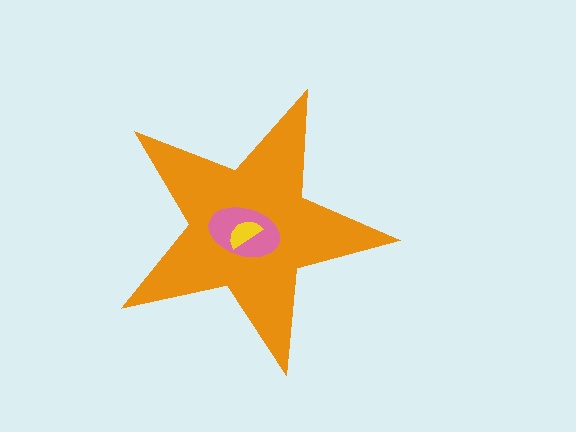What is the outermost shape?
The orange star.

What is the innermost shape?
The yellow semicircle.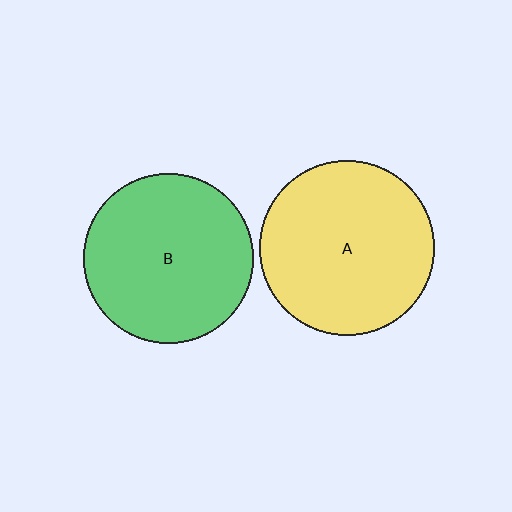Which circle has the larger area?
Circle A (yellow).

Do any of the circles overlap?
No, none of the circles overlap.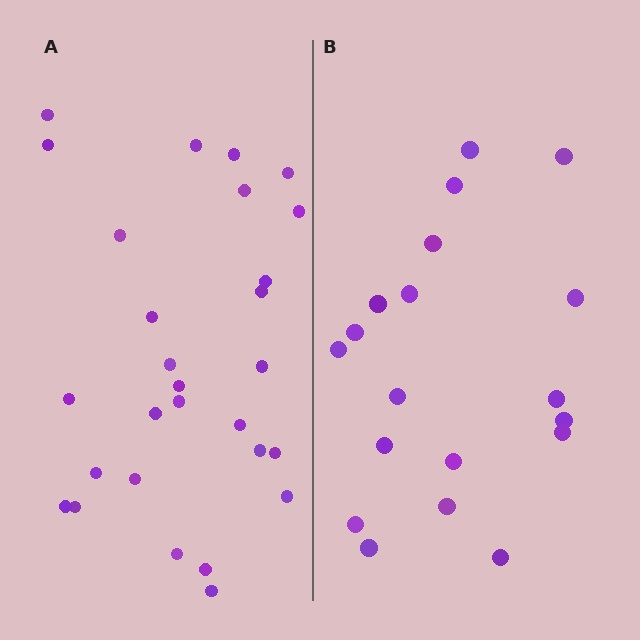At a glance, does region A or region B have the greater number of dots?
Region A (the left region) has more dots.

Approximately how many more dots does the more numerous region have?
Region A has roughly 8 or so more dots than region B.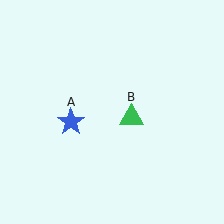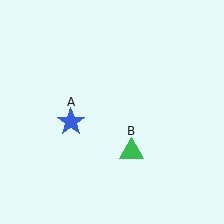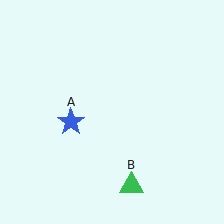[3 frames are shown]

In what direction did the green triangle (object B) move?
The green triangle (object B) moved down.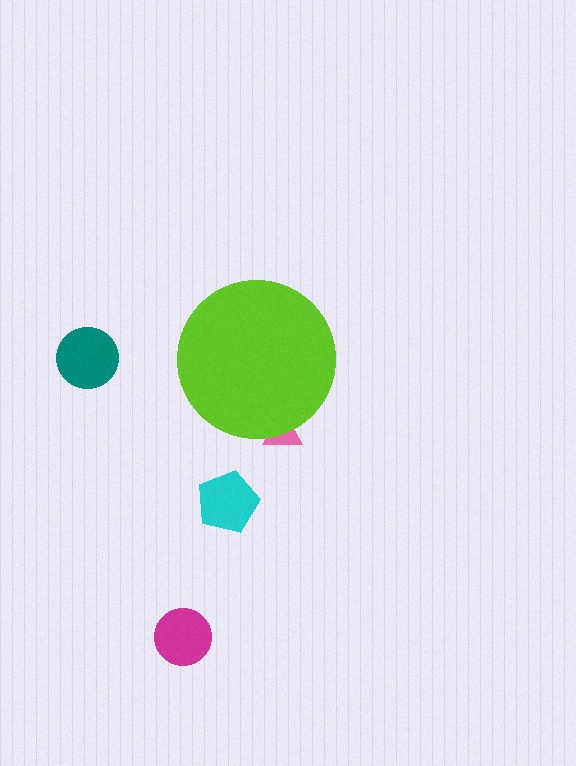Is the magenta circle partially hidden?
No, the magenta circle is fully visible.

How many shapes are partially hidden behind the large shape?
1 shape is partially hidden.